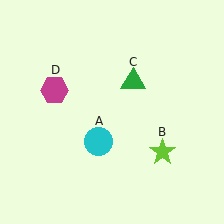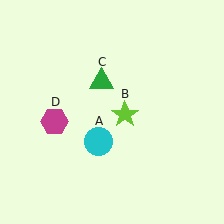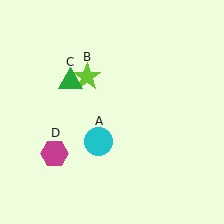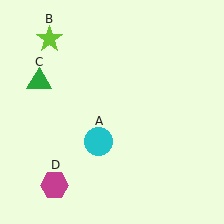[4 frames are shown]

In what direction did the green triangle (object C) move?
The green triangle (object C) moved left.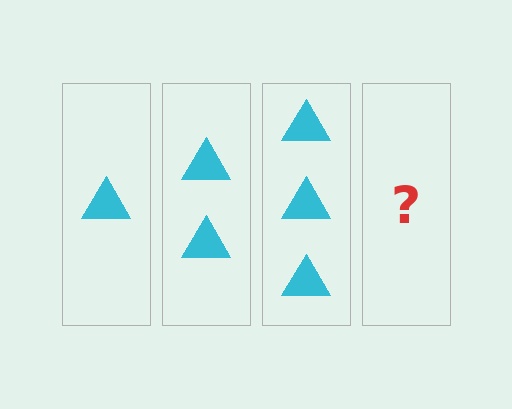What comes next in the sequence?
The next element should be 4 triangles.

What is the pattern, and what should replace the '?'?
The pattern is that each step adds one more triangle. The '?' should be 4 triangles.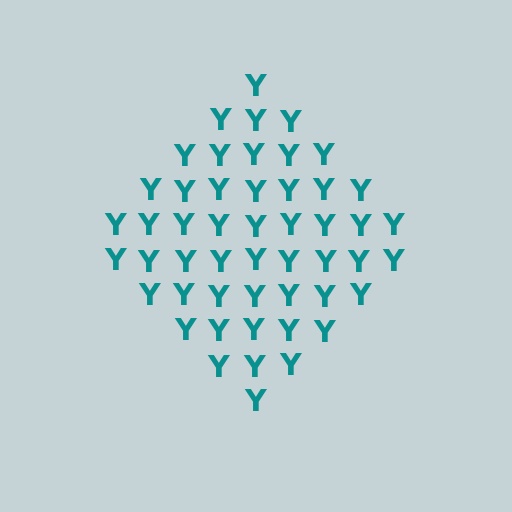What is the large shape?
The large shape is a diamond.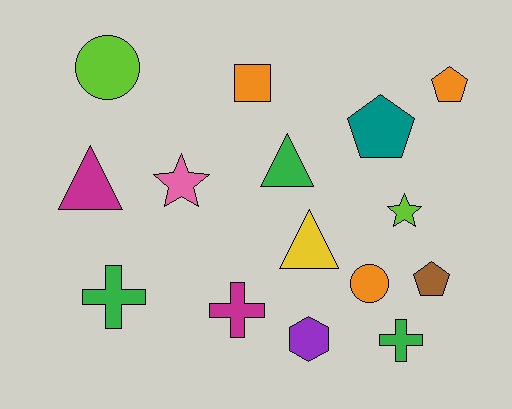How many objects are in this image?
There are 15 objects.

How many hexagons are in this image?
There is 1 hexagon.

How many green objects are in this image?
There are 3 green objects.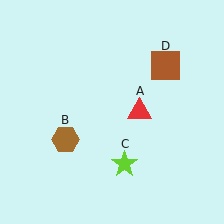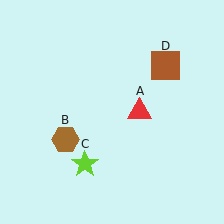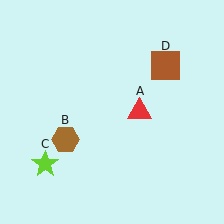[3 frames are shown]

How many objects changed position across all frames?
1 object changed position: lime star (object C).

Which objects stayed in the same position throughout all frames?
Red triangle (object A) and brown hexagon (object B) and brown square (object D) remained stationary.